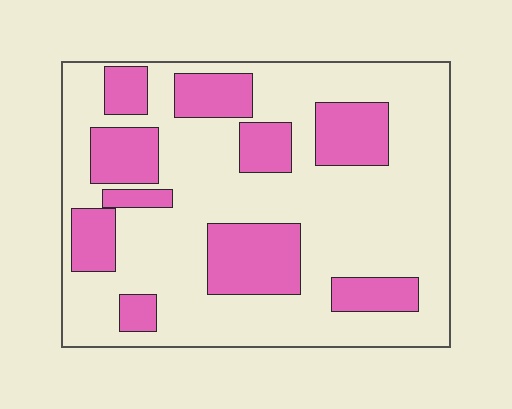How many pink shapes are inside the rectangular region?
10.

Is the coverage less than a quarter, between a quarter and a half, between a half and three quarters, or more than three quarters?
Between a quarter and a half.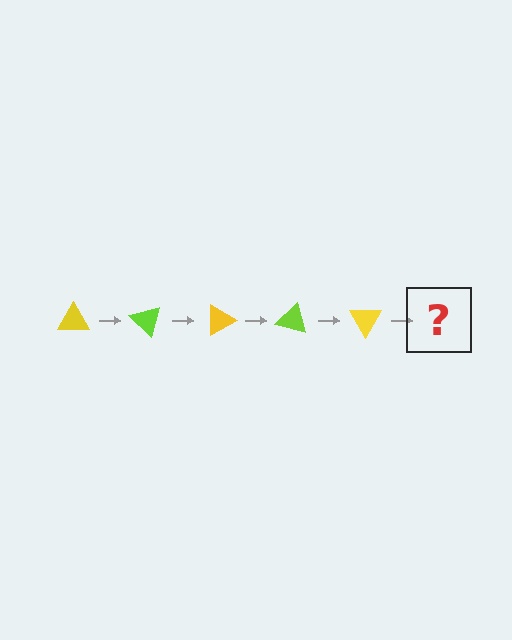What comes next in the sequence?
The next element should be a lime triangle, rotated 225 degrees from the start.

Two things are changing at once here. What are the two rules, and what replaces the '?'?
The two rules are that it rotates 45 degrees each step and the color cycles through yellow and lime. The '?' should be a lime triangle, rotated 225 degrees from the start.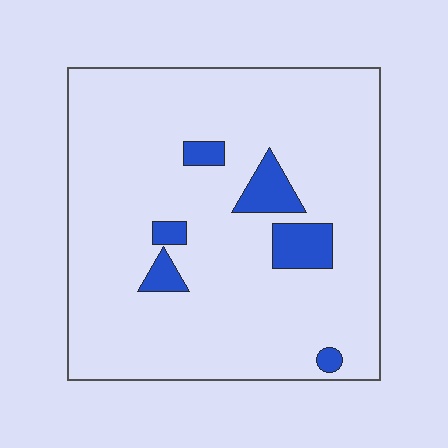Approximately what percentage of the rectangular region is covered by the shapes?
Approximately 10%.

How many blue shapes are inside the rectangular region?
6.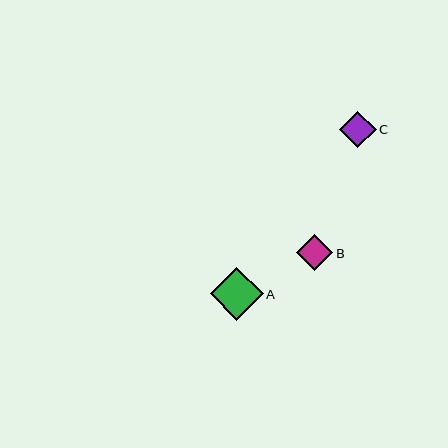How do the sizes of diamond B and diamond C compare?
Diamond B and diamond C are approximately the same size.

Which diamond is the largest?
Diamond A is the largest with a size of approximately 53 pixels.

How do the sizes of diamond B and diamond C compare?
Diamond B and diamond C are approximately the same size.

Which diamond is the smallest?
Diamond C is the smallest with a size of approximately 36 pixels.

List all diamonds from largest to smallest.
From largest to smallest: A, B, C.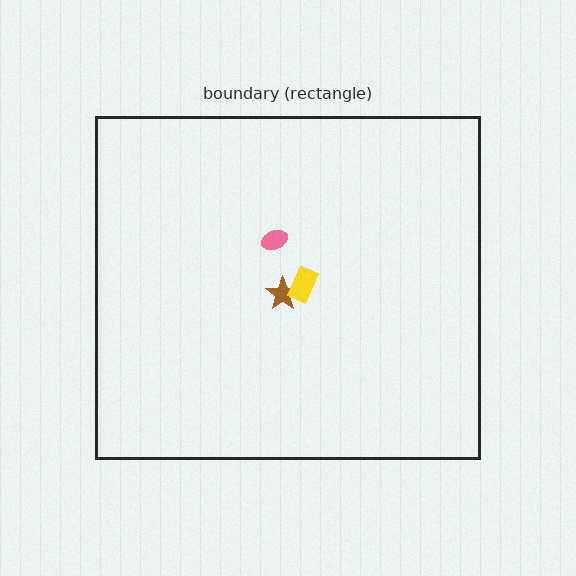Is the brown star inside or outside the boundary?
Inside.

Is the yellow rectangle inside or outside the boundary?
Inside.